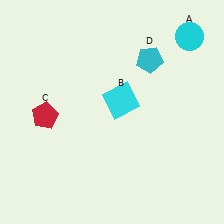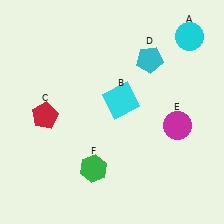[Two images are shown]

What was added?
A magenta circle (E), a green hexagon (F) were added in Image 2.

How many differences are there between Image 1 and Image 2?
There are 2 differences between the two images.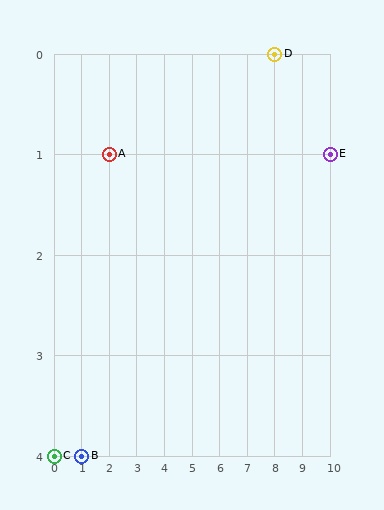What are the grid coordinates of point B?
Point B is at grid coordinates (1, 4).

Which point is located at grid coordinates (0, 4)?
Point C is at (0, 4).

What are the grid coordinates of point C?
Point C is at grid coordinates (0, 4).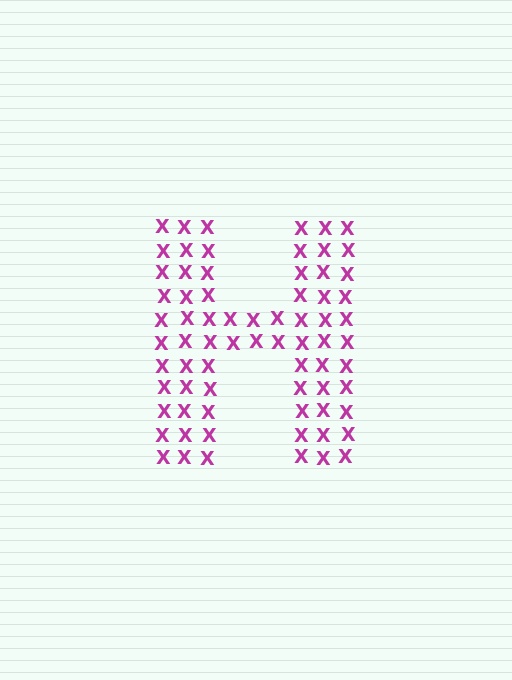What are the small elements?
The small elements are letter X's.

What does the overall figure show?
The overall figure shows the letter H.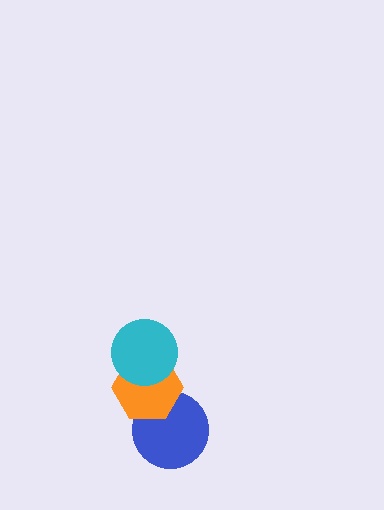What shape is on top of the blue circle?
The orange hexagon is on top of the blue circle.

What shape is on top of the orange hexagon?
The cyan circle is on top of the orange hexagon.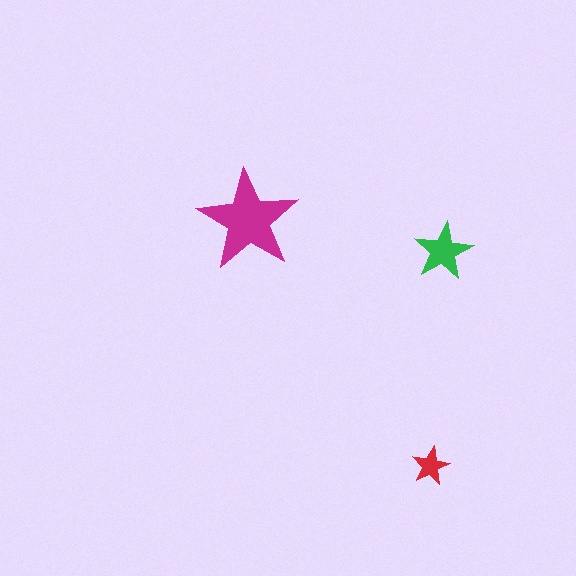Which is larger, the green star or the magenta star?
The magenta one.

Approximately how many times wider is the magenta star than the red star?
About 2.5 times wider.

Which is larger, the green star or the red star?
The green one.